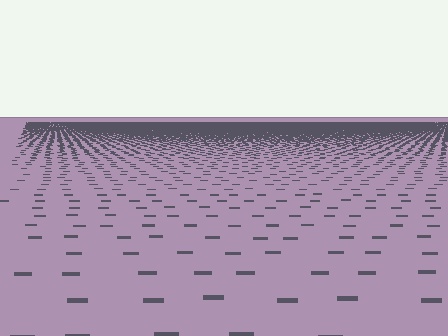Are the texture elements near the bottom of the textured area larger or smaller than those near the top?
Larger. Near the bottom, elements are closer to the viewer and appear at a bigger on-screen size.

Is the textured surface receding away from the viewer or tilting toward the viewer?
The surface is receding away from the viewer. Texture elements get smaller and denser toward the top.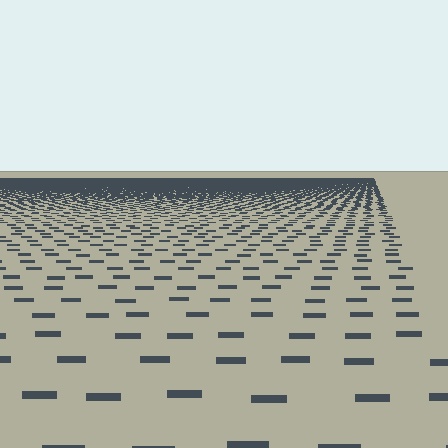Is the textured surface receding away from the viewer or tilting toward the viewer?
The surface is receding away from the viewer. Texture elements get smaller and denser toward the top.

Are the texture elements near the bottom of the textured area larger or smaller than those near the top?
Larger. Near the bottom, elements are closer to the viewer and appear at a bigger on-screen size.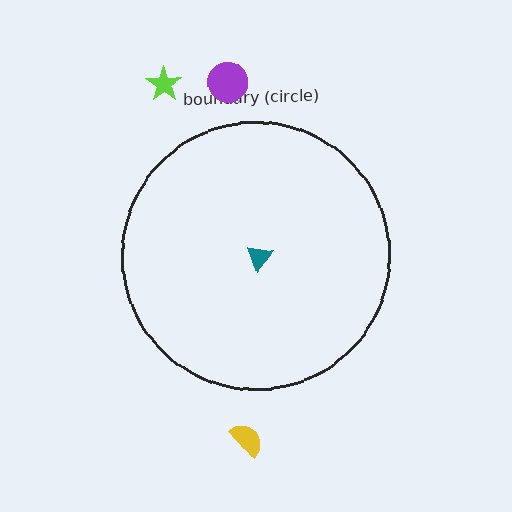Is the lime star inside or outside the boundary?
Outside.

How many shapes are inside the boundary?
1 inside, 3 outside.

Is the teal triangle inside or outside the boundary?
Inside.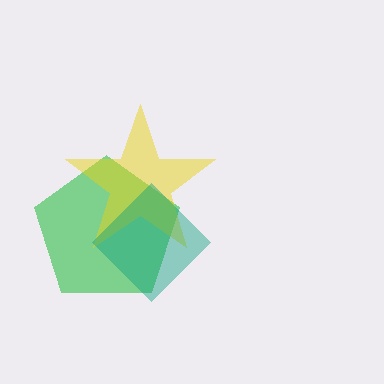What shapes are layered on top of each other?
The layered shapes are: a green pentagon, a yellow star, a teal diamond.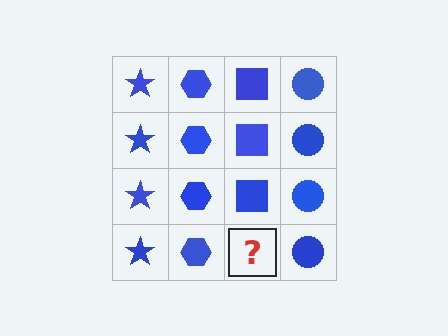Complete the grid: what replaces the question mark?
The question mark should be replaced with a blue square.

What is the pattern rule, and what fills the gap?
The rule is that each column has a consistent shape. The gap should be filled with a blue square.